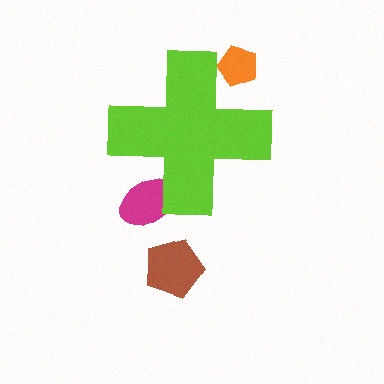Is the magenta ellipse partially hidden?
Yes, the magenta ellipse is partially hidden behind the lime cross.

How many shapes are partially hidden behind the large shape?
2 shapes are partially hidden.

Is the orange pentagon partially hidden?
Yes, the orange pentagon is partially hidden behind the lime cross.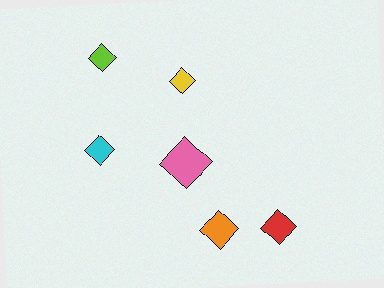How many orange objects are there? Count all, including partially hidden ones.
There is 1 orange object.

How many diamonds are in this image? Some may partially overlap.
There are 6 diamonds.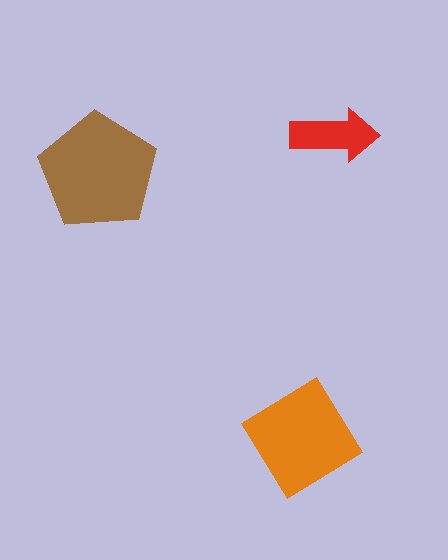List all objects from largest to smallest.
The brown pentagon, the orange diamond, the red arrow.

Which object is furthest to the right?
The red arrow is rightmost.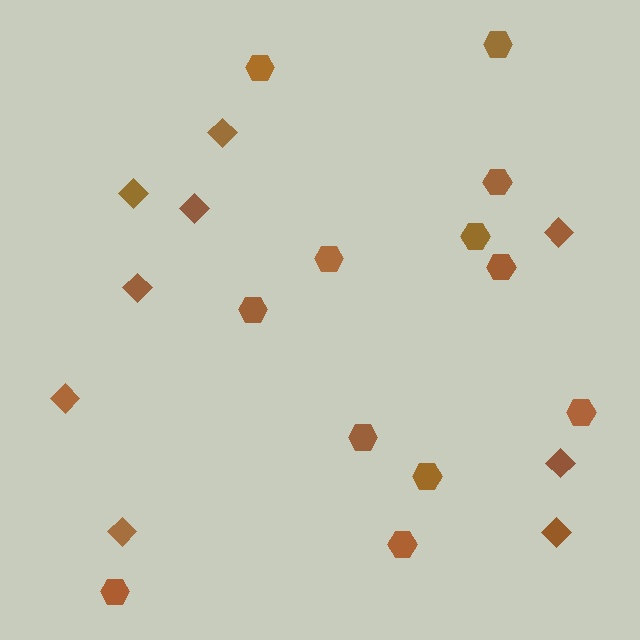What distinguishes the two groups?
There are 2 groups: one group of hexagons (12) and one group of diamonds (9).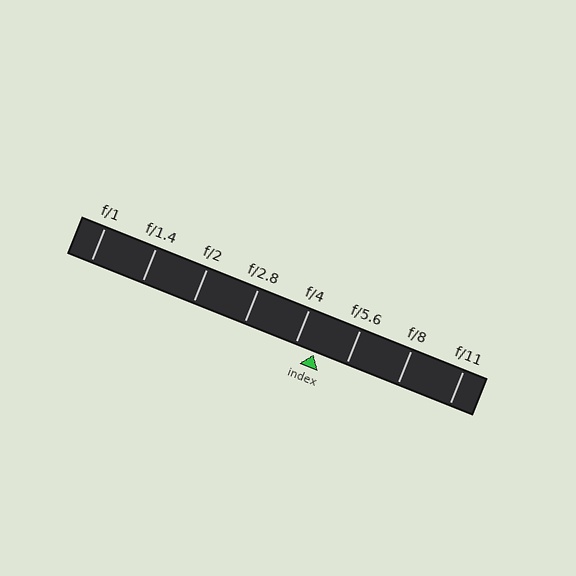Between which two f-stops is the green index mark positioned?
The index mark is between f/4 and f/5.6.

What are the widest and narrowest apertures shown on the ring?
The widest aperture shown is f/1 and the narrowest is f/11.